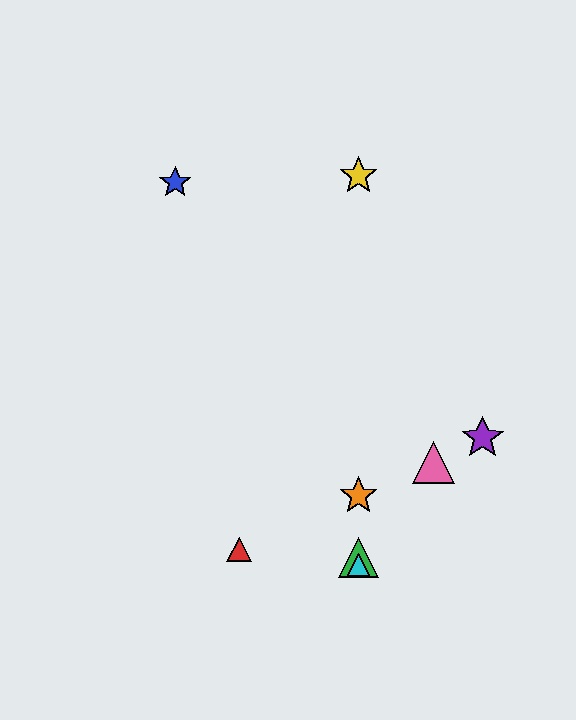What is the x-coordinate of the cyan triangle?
The cyan triangle is at x≈359.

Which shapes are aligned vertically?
The green triangle, the yellow star, the orange star, the cyan triangle are aligned vertically.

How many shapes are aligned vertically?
4 shapes (the green triangle, the yellow star, the orange star, the cyan triangle) are aligned vertically.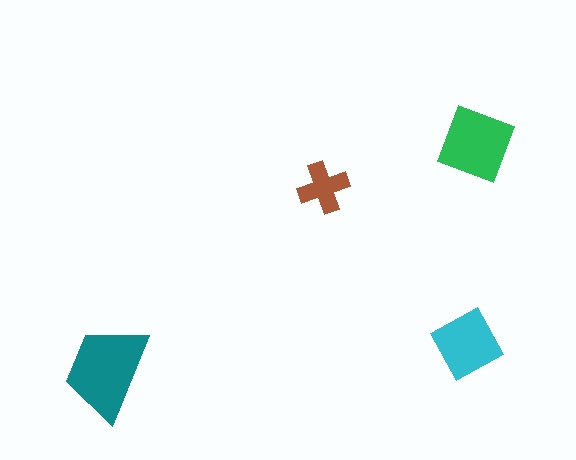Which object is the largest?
The teal trapezoid.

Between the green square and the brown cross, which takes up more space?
The green square.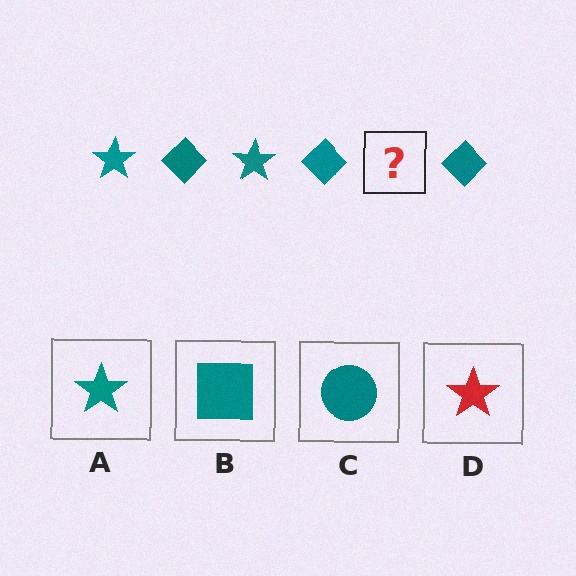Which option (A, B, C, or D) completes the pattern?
A.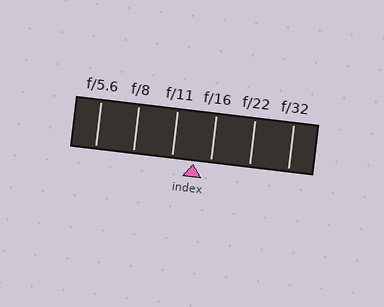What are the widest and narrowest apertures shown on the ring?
The widest aperture shown is f/5.6 and the narrowest is f/32.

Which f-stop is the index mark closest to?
The index mark is closest to f/16.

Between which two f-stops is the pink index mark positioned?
The index mark is between f/11 and f/16.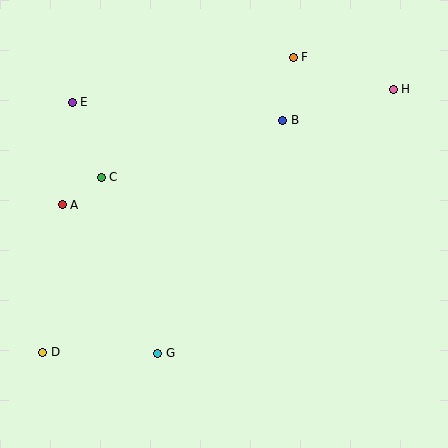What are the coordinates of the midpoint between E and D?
The midpoint between E and D is at (57, 227).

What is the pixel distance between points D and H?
The distance between D and H is 438 pixels.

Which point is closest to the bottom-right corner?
Point G is closest to the bottom-right corner.